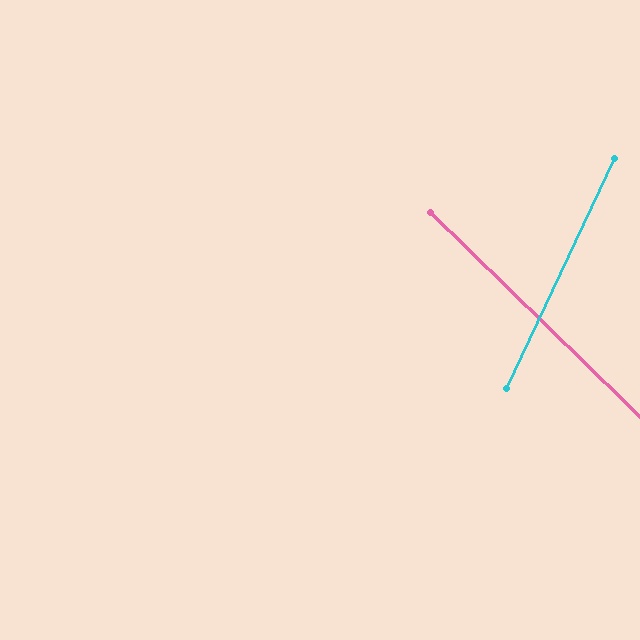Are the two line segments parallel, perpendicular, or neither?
Neither parallel nor perpendicular — they differ by about 71°.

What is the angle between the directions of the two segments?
Approximately 71 degrees.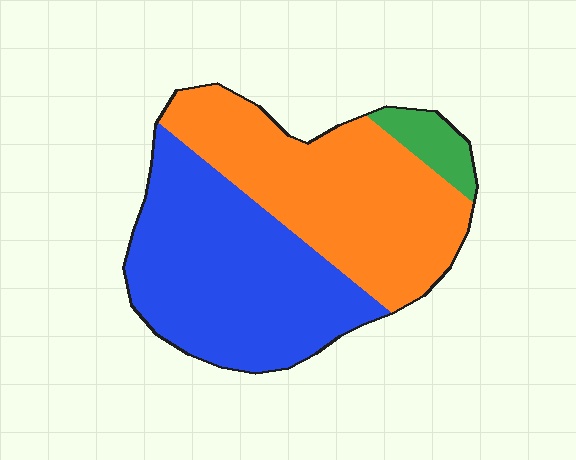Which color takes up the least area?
Green, at roughly 5%.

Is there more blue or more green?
Blue.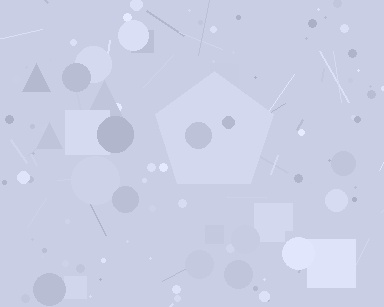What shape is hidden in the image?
A pentagon is hidden in the image.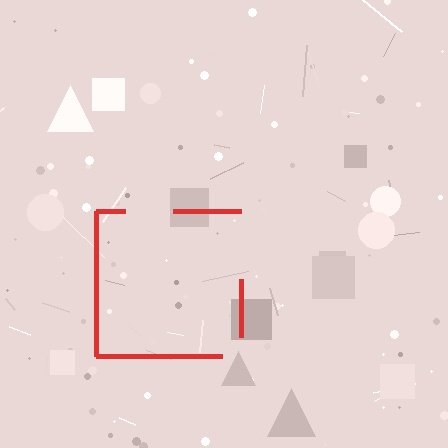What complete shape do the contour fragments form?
The contour fragments form a square.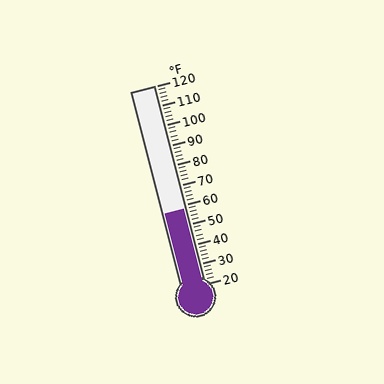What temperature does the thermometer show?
The thermometer shows approximately 58°F.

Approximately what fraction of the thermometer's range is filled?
The thermometer is filled to approximately 40% of its range.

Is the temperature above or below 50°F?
The temperature is above 50°F.